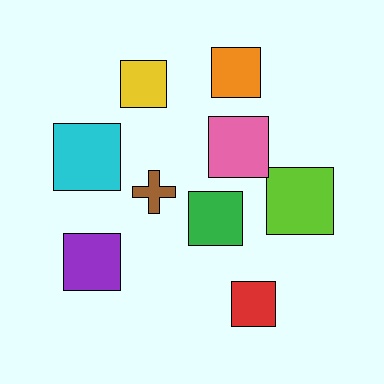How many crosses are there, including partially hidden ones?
There is 1 cross.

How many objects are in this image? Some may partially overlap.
There are 9 objects.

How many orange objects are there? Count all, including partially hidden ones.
There is 1 orange object.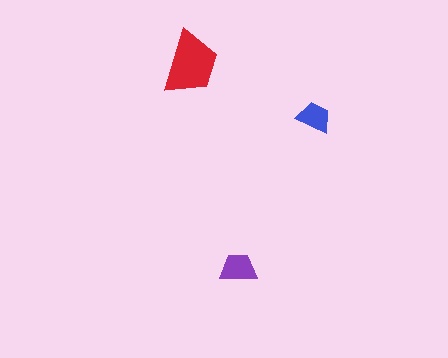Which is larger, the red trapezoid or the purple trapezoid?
The red one.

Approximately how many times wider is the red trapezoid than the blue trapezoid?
About 2 times wider.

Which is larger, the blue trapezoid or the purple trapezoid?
The purple one.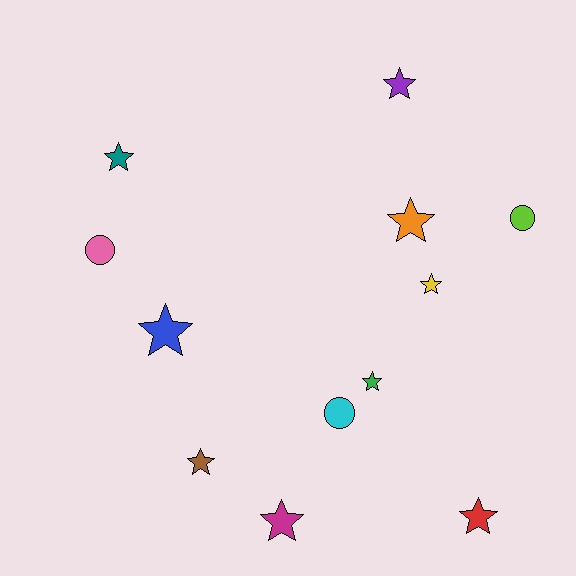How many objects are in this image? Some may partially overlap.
There are 12 objects.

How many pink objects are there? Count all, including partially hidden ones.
There is 1 pink object.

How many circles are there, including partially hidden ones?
There are 3 circles.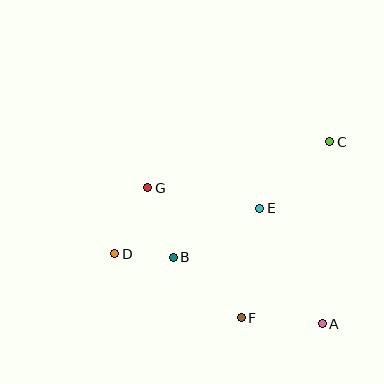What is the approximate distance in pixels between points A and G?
The distance between A and G is approximately 221 pixels.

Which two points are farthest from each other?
Points C and D are farthest from each other.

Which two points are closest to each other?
Points B and D are closest to each other.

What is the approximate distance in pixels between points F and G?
The distance between F and G is approximately 160 pixels.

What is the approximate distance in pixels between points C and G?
The distance between C and G is approximately 188 pixels.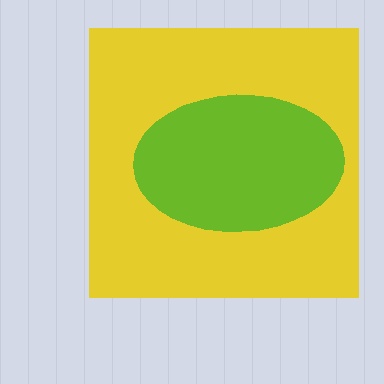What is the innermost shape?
The lime ellipse.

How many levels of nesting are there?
2.